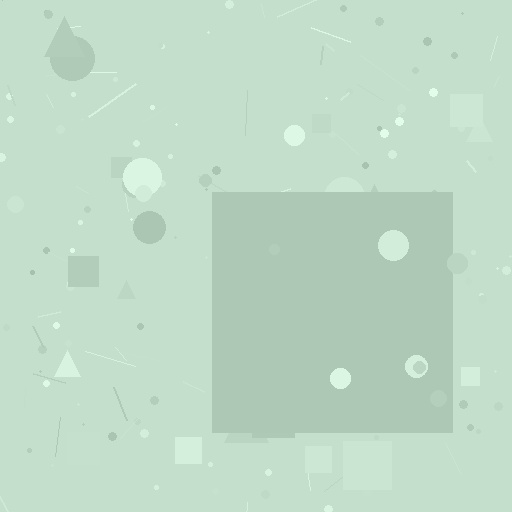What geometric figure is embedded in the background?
A square is embedded in the background.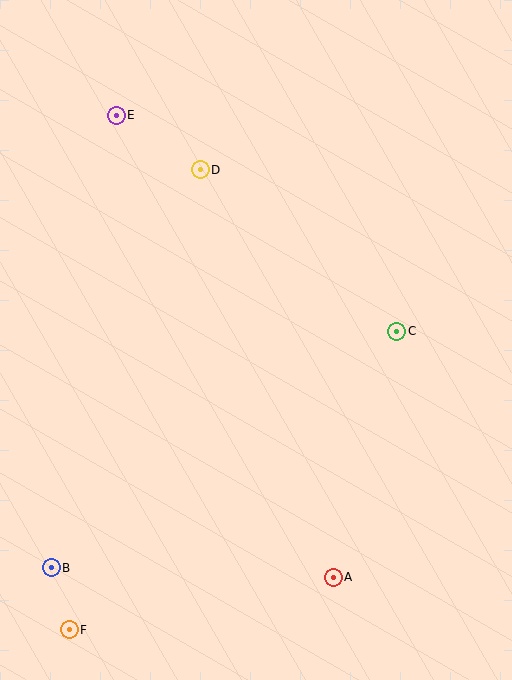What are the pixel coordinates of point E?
Point E is at (116, 115).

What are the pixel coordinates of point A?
Point A is at (333, 577).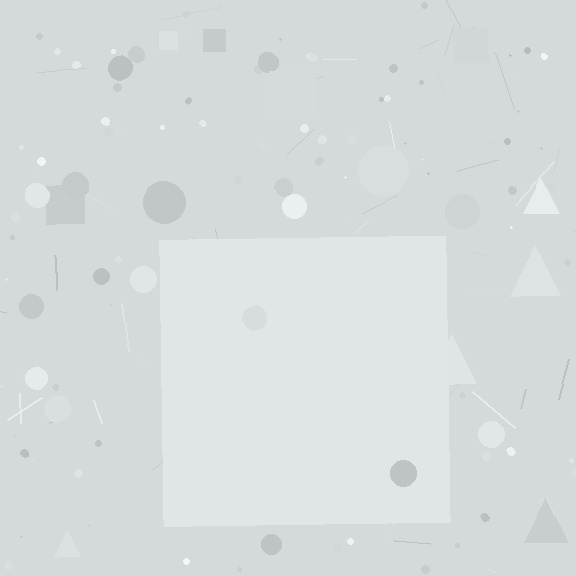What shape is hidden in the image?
A square is hidden in the image.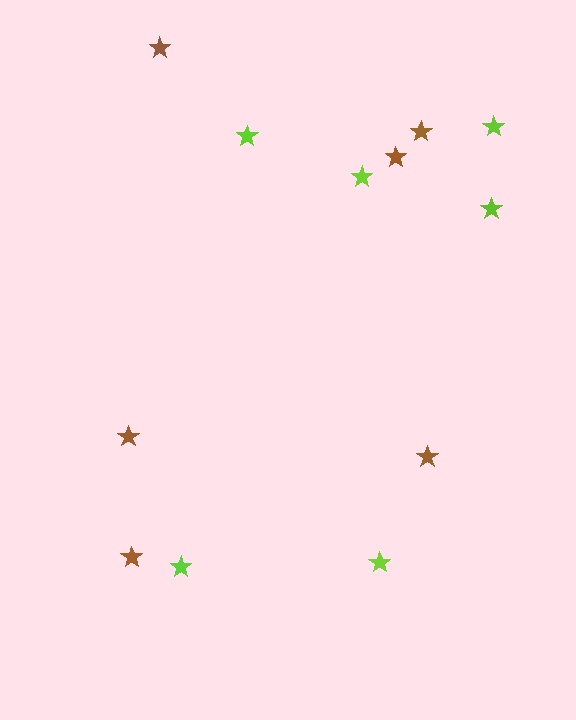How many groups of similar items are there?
There are 2 groups: one group of lime stars (6) and one group of brown stars (6).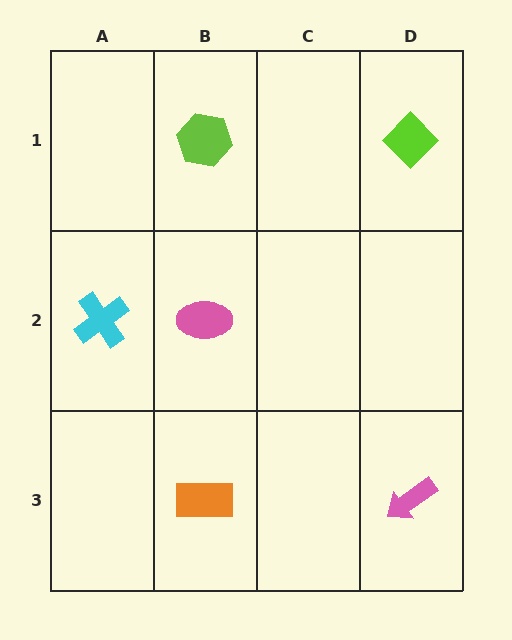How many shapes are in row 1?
2 shapes.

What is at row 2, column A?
A cyan cross.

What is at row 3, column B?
An orange rectangle.